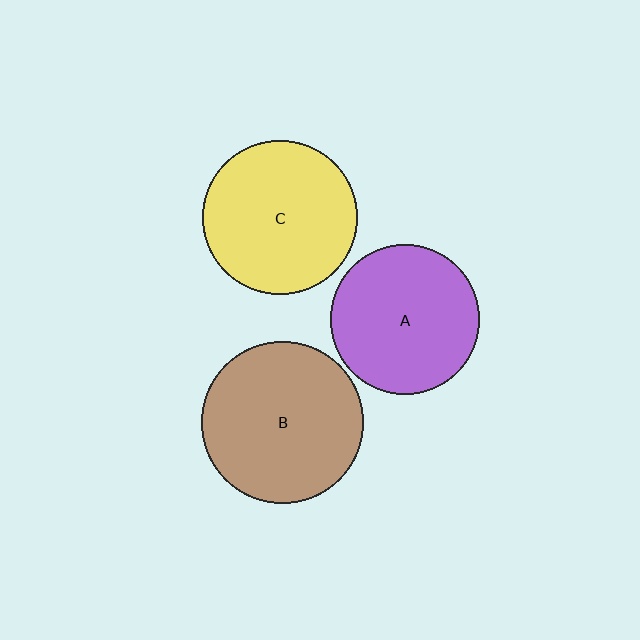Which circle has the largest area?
Circle B (brown).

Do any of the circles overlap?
No, none of the circles overlap.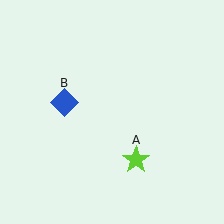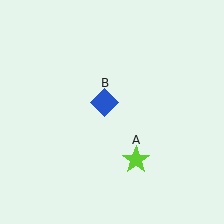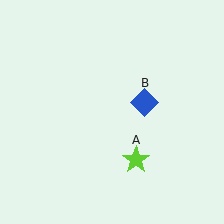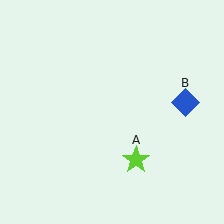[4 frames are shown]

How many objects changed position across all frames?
1 object changed position: blue diamond (object B).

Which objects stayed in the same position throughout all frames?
Lime star (object A) remained stationary.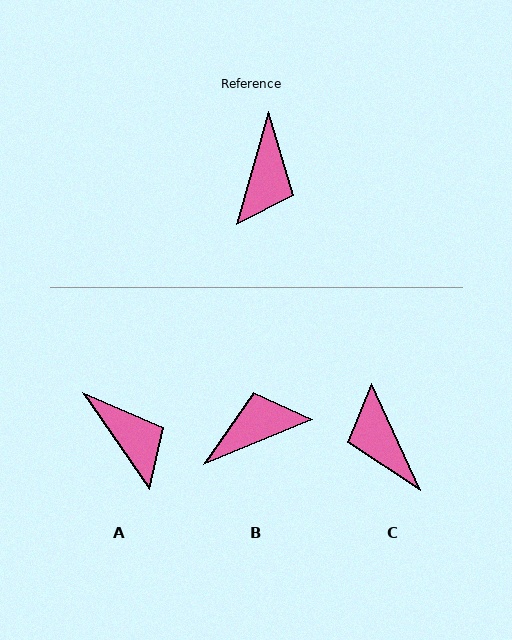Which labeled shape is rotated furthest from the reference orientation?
C, about 139 degrees away.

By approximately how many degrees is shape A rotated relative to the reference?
Approximately 50 degrees counter-clockwise.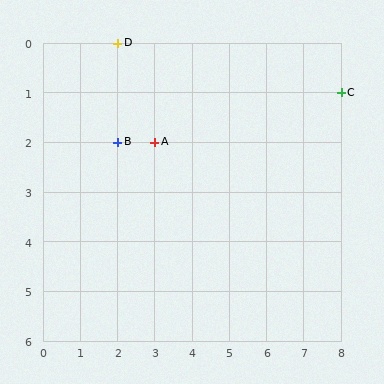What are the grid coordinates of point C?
Point C is at grid coordinates (8, 1).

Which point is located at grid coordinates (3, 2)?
Point A is at (3, 2).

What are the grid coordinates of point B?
Point B is at grid coordinates (2, 2).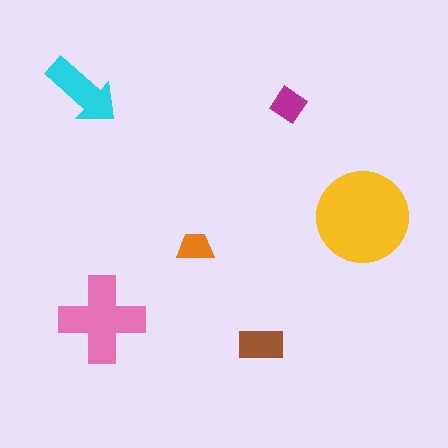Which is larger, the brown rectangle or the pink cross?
The pink cross.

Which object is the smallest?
The orange trapezoid.